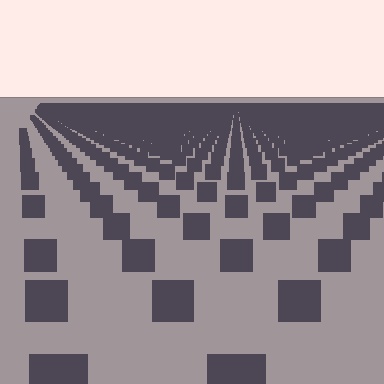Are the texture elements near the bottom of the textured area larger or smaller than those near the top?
Larger. Near the bottom, elements are closer to the viewer and appear at a bigger on-screen size.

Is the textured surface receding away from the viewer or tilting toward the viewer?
The surface is receding away from the viewer. Texture elements get smaller and denser toward the top.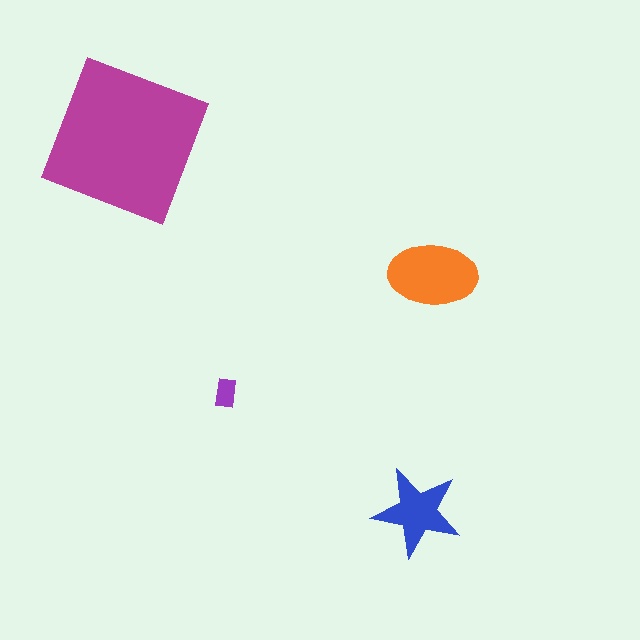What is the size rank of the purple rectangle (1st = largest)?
4th.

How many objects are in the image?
There are 4 objects in the image.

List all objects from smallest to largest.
The purple rectangle, the blue star, the orange ellipse, the magenta square.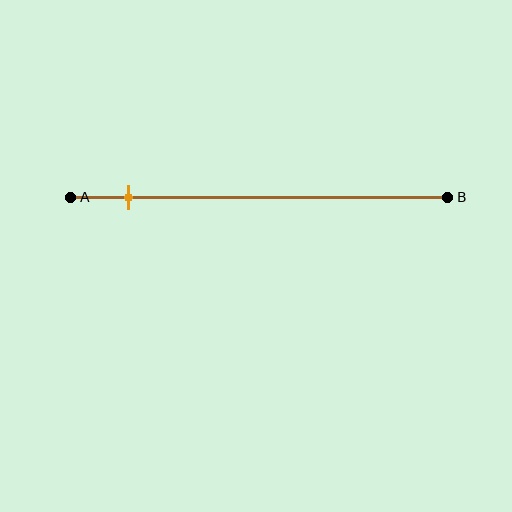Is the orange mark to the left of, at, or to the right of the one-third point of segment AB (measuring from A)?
The orange mark is to the left of the one-third point of segment AB.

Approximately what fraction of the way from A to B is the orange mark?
The orange mark is approximately 15% of the way from A to B.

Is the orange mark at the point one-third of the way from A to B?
No, the mark is at about 15% from A, not at the 33% one-third point.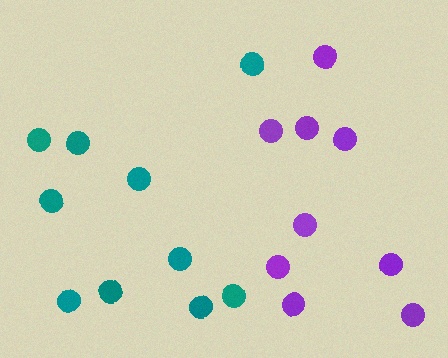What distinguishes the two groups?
There are 2 groups: one group of teal circles (10) and one group of purple circles (9).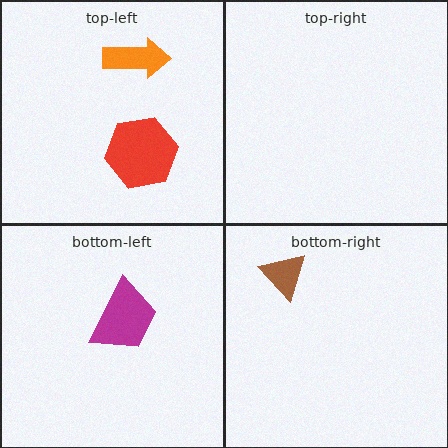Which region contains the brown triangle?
The bottom-right region.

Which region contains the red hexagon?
The top-left region.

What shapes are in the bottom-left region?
The magenta trapezoid.